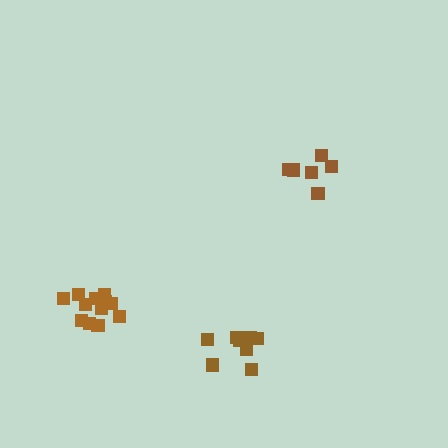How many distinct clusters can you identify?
There are 3 distinct clusters.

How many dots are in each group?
Group 1: 6 dots, Group 2: 8 dots, Group 3: 12 dots (26 total).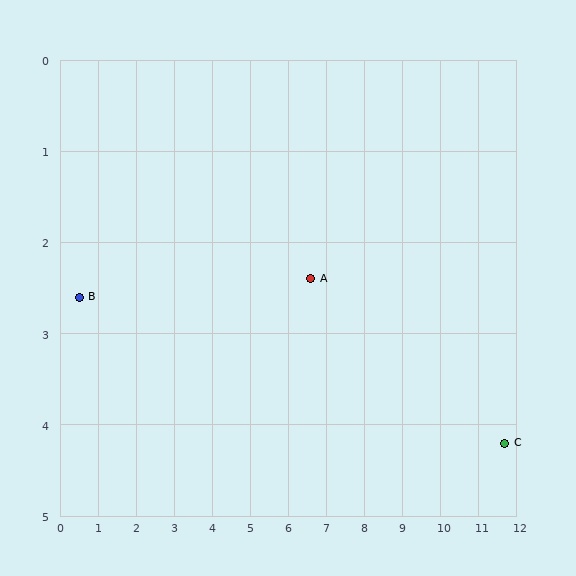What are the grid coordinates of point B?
Point B is at approximately (0.5, 2.6).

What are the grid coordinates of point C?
Point C is at approximately (11.7, 4.2).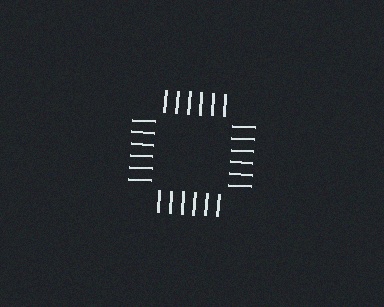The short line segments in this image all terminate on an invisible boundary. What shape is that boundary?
An illusory square — the line segments terminate on its edges but no continuous stroke is drawn.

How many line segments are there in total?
24 — 6 along each of the 4 edges.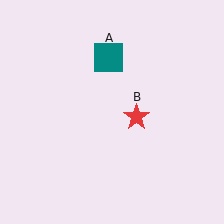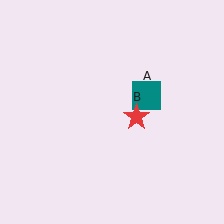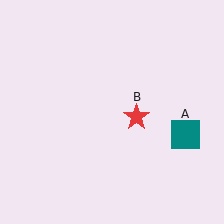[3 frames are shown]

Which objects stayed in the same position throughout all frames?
Red star (object B) remained stationary.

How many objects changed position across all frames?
1 object changed position: teal square (object A).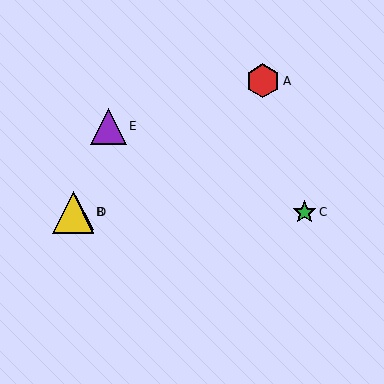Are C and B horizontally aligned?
Yes, both are at y≈212.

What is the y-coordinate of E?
Object E is at y≈126.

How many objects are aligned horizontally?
3 objects (B, C, D) are aligned horizontally.